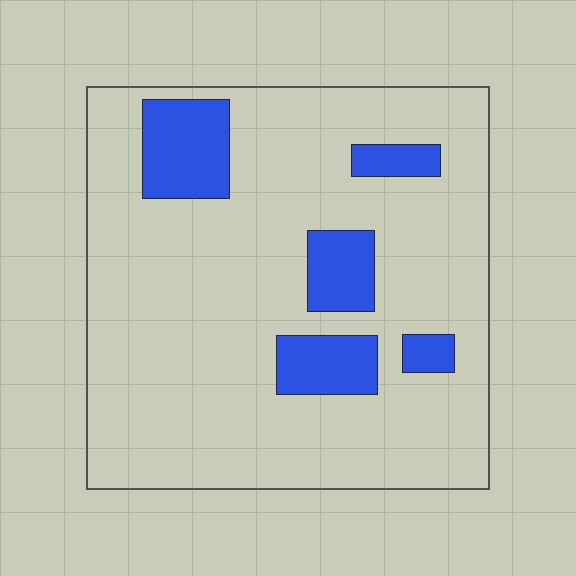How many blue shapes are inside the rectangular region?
5.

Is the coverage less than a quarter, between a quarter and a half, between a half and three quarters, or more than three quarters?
Less than a quarter.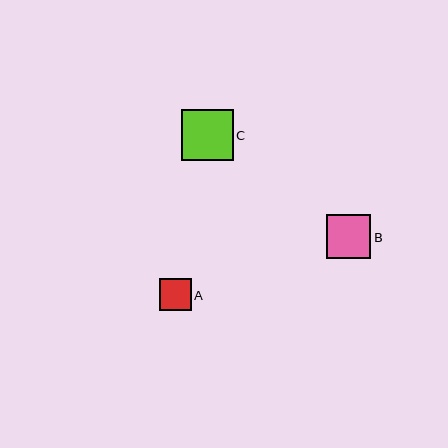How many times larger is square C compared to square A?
Square C is approximately 1.6 times the size of square A.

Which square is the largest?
Square C is the largest with a size of approximately 51 pixels.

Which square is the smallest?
Square A is the smallest with a size of approximately 32 pixels.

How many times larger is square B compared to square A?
Square B is approximately 1.4 times the size of square A.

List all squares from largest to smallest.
From largest to smallest: C, B, A.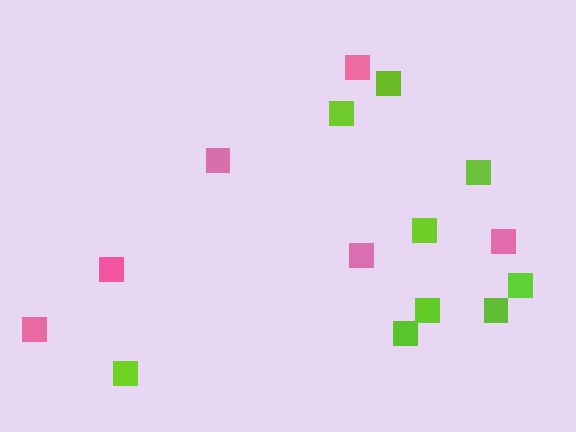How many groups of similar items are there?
There are 2 groups: one group of pink squares (6) and one group of lime squares (9).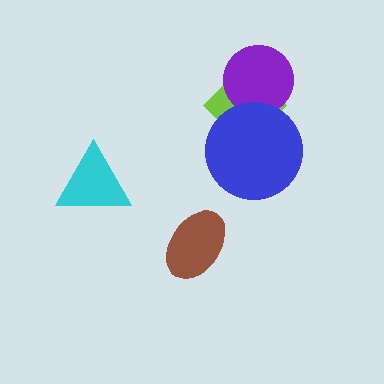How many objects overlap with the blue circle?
2 objects overlap with the blue circle.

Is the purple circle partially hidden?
Yes, it is partially covered by another shape.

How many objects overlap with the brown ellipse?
0 objects overlap with the brown ellipse.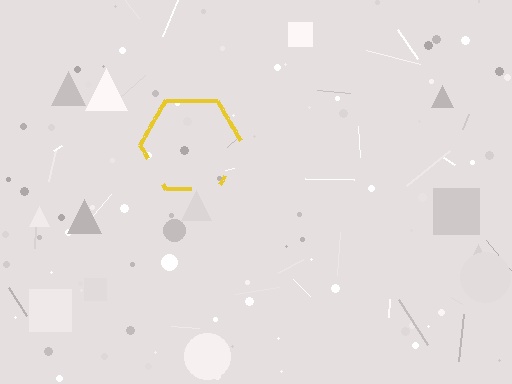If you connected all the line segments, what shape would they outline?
They would outline a hexagon.